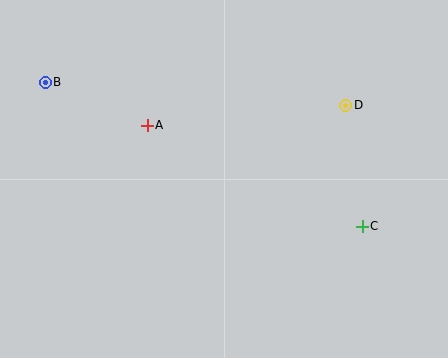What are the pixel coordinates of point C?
Point C is at (362, 226).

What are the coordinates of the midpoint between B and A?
The midpoint between B and A is at (96, 104).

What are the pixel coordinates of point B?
Point B is at (45, 82).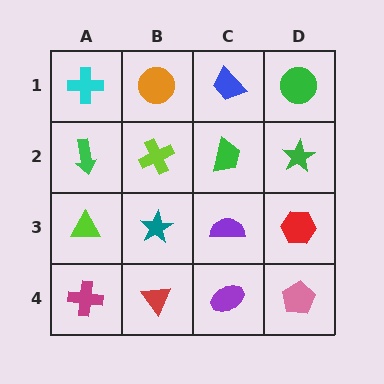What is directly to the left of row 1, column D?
A blue trapezoid.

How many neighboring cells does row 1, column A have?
2.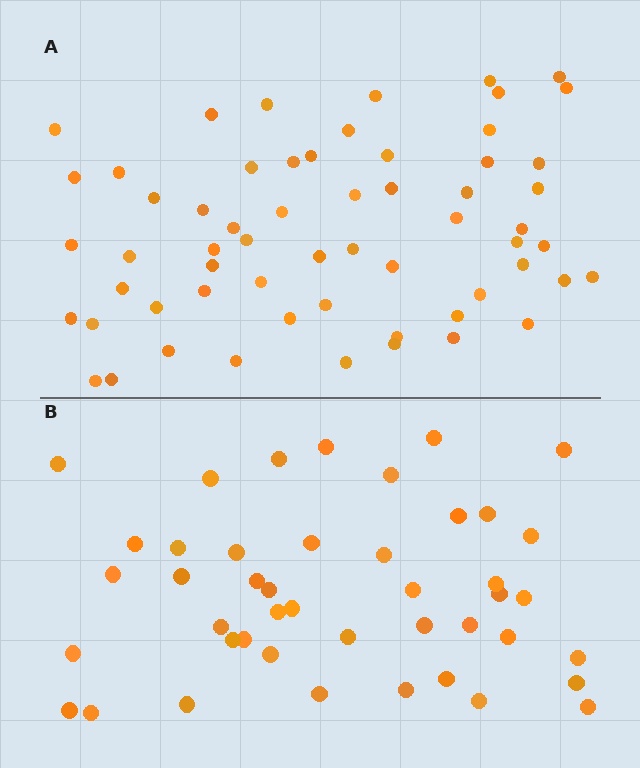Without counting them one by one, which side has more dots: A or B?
Region A (the top region) has more dots.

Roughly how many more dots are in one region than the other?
Region A has approximately 15 more dots than region B.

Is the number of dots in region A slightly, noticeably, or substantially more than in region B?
Region A has noticeably more, but not dramatically so. The ratio is roughly 1.4 to 1.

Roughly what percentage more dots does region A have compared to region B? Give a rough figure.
About 35% more.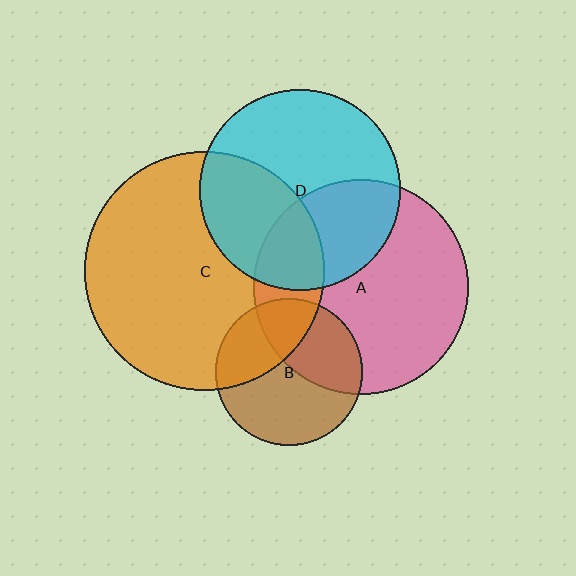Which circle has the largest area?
Circle C (orange).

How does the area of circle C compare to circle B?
Approximately 2.7 times.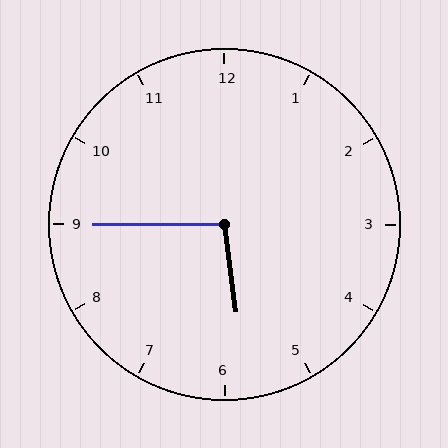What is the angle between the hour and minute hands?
Approximately 98 degrees.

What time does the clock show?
5:45.